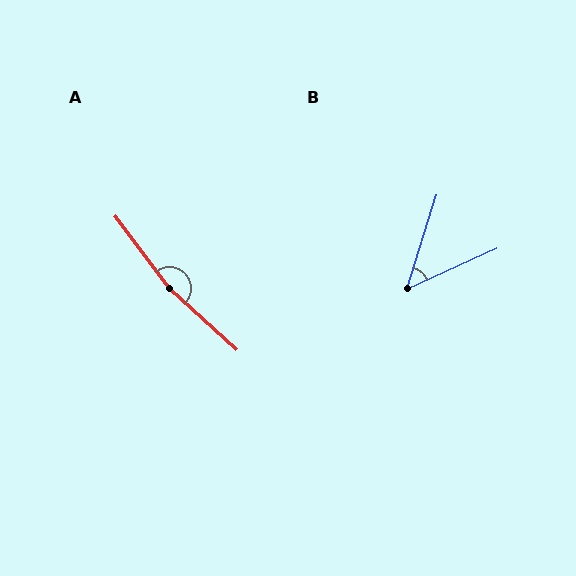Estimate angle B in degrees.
Approximately 48 degrees.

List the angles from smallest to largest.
B (48°), A (169°).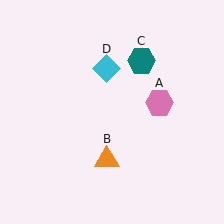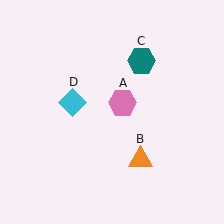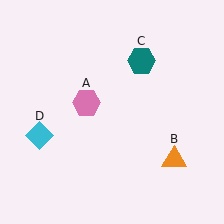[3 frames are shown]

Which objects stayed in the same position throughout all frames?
Teal hexagon (object C) remained stationary.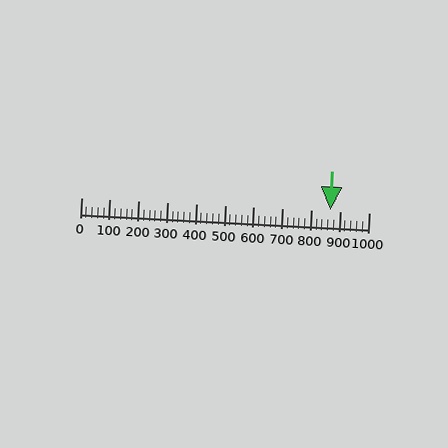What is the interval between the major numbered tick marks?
The major tick marks are spaced 100 units apart.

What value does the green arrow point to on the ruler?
The green arrow points to approximately 865.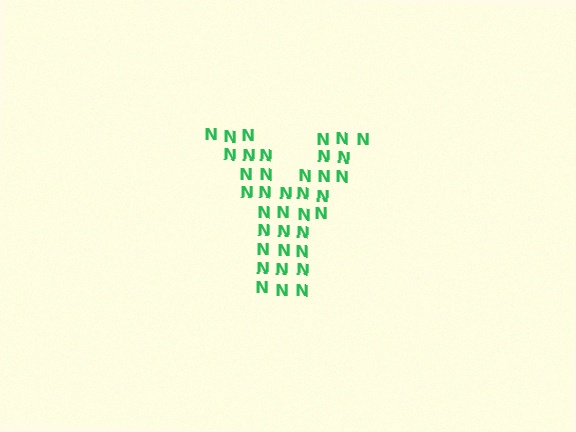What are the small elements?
The small elements are letter N's.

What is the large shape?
The large shape is the letter Y.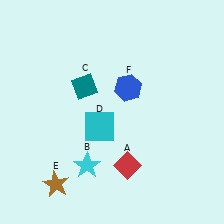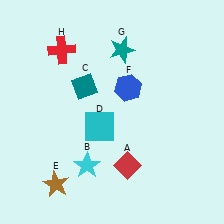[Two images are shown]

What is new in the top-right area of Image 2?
A teal star (G) was added in the top-right area of Image 2.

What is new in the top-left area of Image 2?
A red cross (H) was added in the top-left area of Image 2.